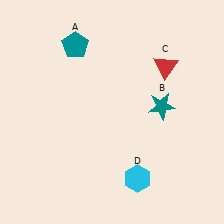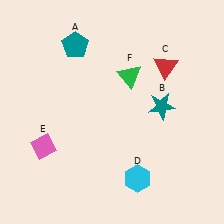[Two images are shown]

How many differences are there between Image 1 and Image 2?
There are 2 differences between the two images.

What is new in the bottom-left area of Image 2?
A pink diamond (E) was added in the bottom-left area of Image 2.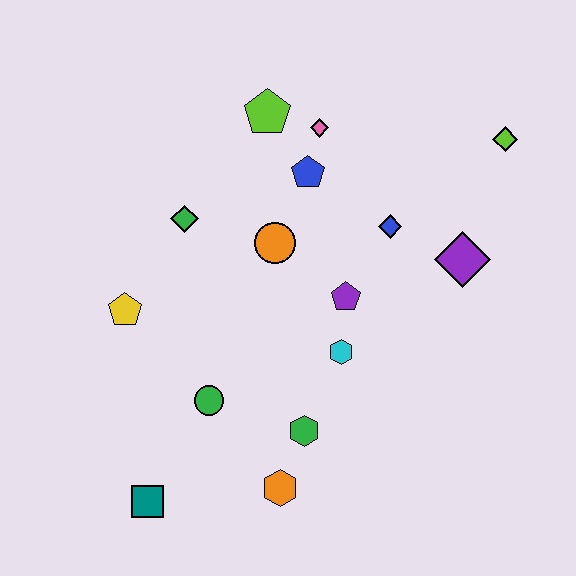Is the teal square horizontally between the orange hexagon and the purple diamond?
No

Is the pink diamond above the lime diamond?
Yes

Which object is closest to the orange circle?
The blue pentagon is closest to the orange circle.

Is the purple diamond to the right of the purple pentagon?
Yes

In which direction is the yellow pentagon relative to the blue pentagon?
The yellow pentagon is to the left of the blue pentagon.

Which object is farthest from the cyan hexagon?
The lime diamond is farthest from the cyan hexagon.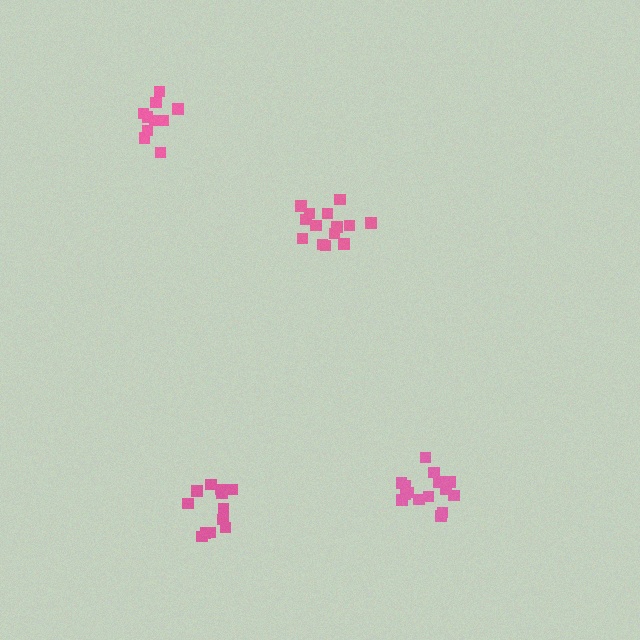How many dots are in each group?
Group 1: 10 dots, Group 2: 12 dots, Group 3: 15 dots, Group 4: 15 dots (52 total).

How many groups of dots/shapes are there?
There are 4 groups.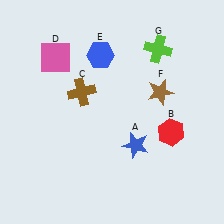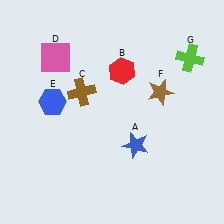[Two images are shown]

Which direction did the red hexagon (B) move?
The red hexagon (B) moved up.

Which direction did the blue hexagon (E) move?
The blue hexagon (E) moved left.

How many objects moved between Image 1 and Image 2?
3 objects moved between the two images.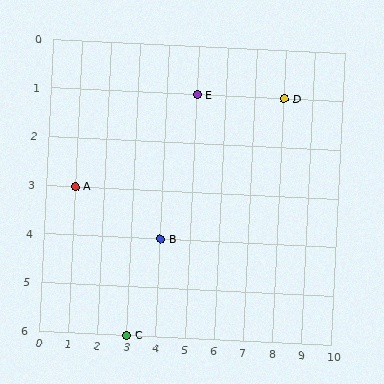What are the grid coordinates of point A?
Point A is at grid coordinates (1, 3).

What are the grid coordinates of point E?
Point E is at grid coordinates (5, 1).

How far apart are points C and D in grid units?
Points C and D are 5 columns and 5 rows apart (about 7.1 grid units diagonally).